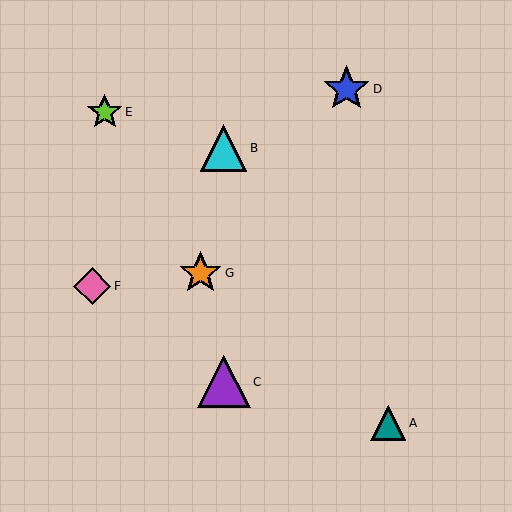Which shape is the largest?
The purple triangle (labeled C) is the largest.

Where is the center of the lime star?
The center of the lime star is at (105, 112).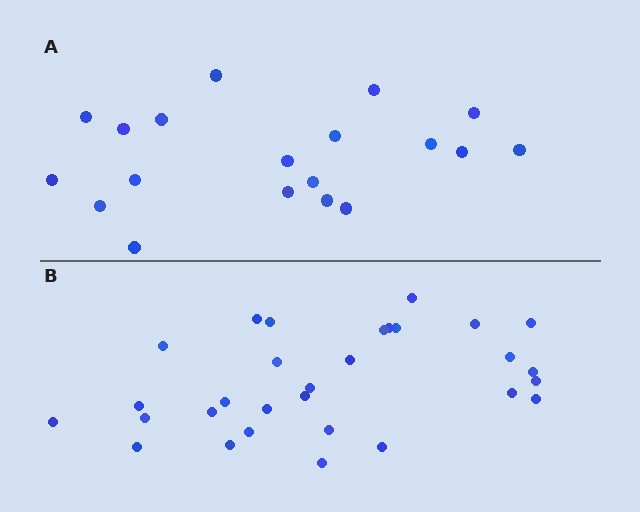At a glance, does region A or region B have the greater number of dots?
Region B (the bottom region) has more dots.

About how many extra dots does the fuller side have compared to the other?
Region B has roughly 12 or so more dots than region A.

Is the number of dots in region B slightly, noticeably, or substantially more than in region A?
Region B has substantially more. The ratio is roughly 1.6 to 1.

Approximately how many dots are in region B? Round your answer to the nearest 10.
About 30 dots.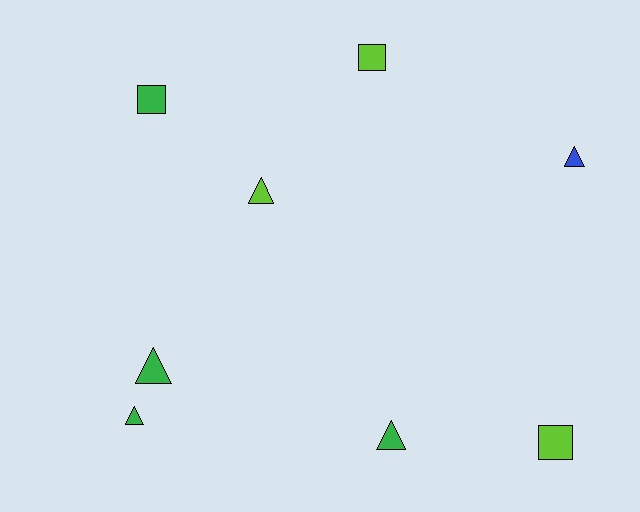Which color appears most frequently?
Green, with 4 objects.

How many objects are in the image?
There are 8 objects.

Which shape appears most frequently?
Triangle, with 5 objects.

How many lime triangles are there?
There is 1 lime triangle.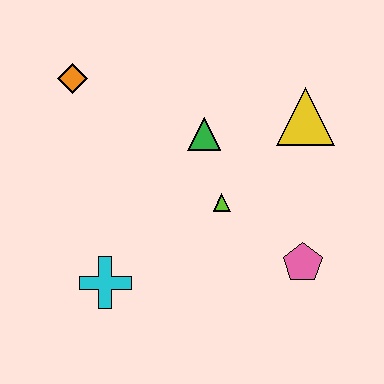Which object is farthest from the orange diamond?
The pink pentagon is farthest from the orange diamond.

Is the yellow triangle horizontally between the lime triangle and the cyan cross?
No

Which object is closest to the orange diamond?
The green triangle is closest to the orange diamond.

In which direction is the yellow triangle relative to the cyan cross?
The yellow triangle is to the right of the cyan cross.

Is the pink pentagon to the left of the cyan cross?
No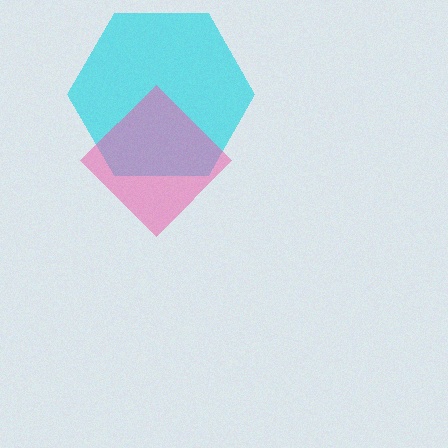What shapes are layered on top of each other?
The layered shapes are: a cyan hexagon, a pink diamond.